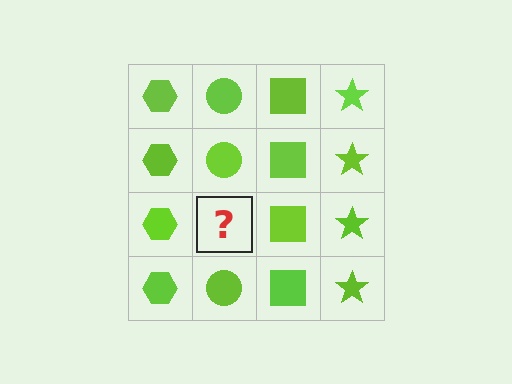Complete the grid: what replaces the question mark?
The question mark should be replaced with a lime circle.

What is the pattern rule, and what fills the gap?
The rule is that each column has a consistent shape. The gap should be filled with a lime circle.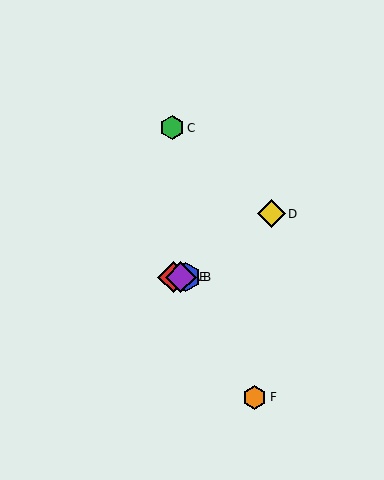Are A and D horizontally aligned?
No, A is at y≈277 and D is at y≈214.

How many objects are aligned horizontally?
3 objects (A, B, E) are aligned horizontally.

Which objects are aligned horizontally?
Objects A, B, E are aligned horizontally.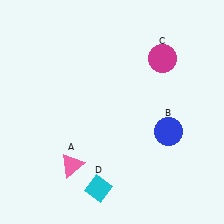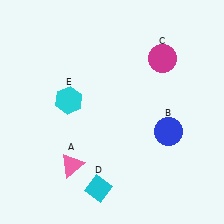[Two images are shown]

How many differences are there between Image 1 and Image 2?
There is 1 difference between the two images.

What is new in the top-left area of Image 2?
A cyan hexagon (E) was added in the top-left area of Image 2.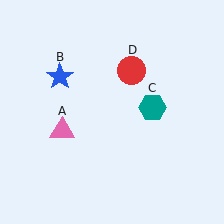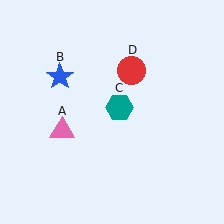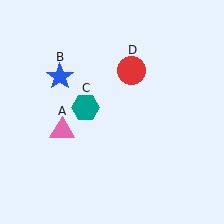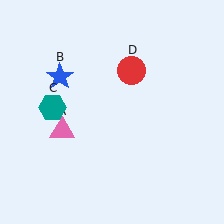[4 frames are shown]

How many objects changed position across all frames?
1 object changed position: teal hexagon (object C).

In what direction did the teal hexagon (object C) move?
The teal hexagon (object C) moved left.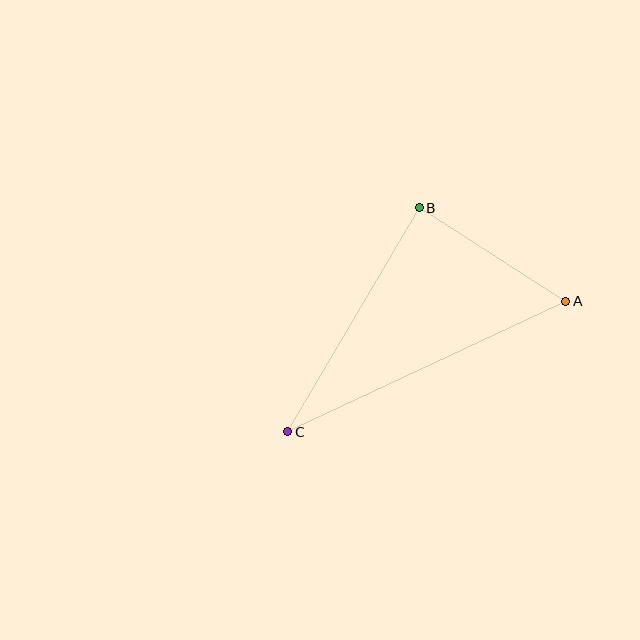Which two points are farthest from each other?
Points A and C are farthest from each other.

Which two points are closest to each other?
Points A and B are closest to each other.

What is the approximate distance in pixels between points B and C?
The distance between B and C is approximately 260 pixels.